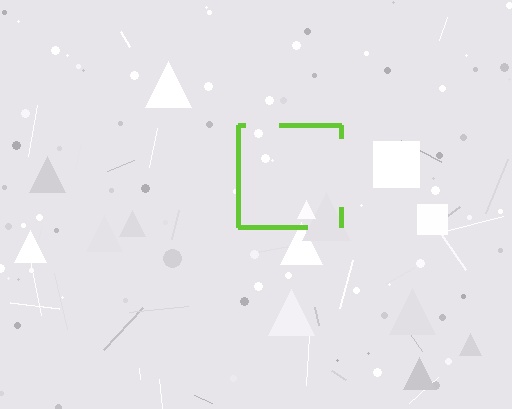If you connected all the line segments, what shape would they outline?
They would outline a square.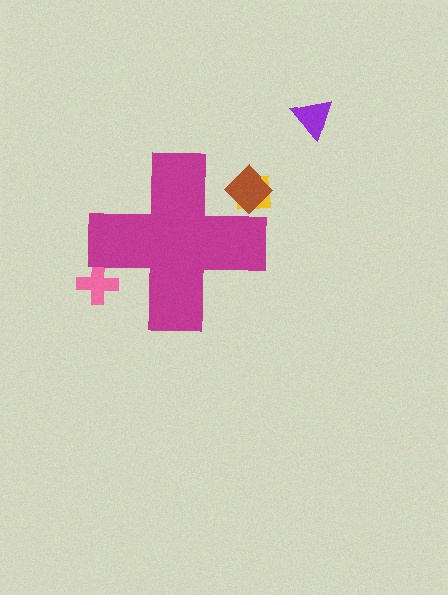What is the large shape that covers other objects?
A magenta cross.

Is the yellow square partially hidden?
Yes, the yellow square is partially hidden behind the magenta cross.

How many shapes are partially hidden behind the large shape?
3 shapes are partially hidden.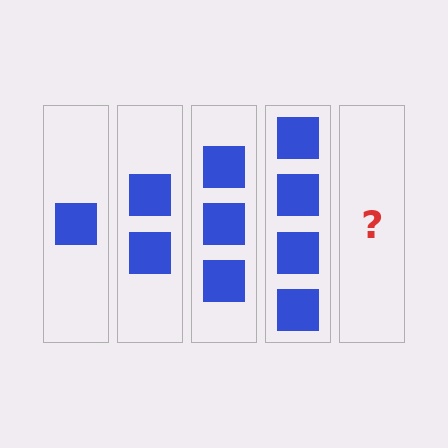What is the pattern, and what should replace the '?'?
The pattern is that each step adds one more square. The '?' should be 5 squares.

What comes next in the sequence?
The next element should be 5 squares.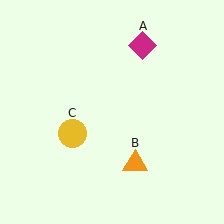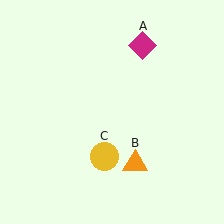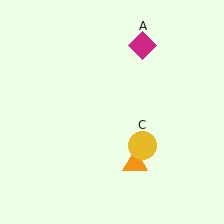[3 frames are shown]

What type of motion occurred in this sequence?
The yellow circle (object C) rotated counterclockwise around the center of the scene.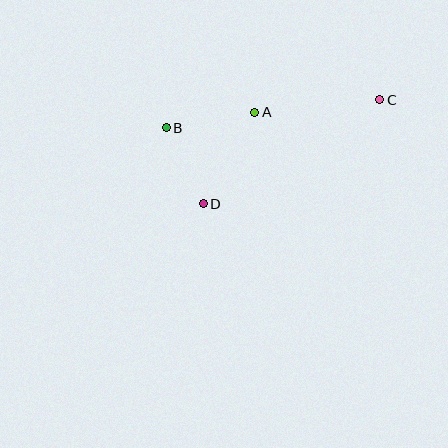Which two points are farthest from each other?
Points B and C are farthest from each other.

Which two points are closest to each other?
Points B and D are closest to each other.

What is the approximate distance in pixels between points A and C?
The distance between A and C is approximately 125 pixels.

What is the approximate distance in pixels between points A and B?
The distance between A and B is approximately 90 pixels.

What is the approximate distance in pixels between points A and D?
The distance between A and D is approximately 105 pixels.